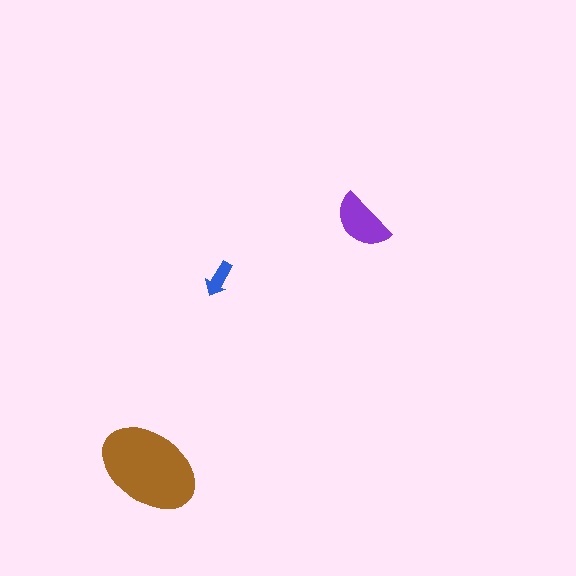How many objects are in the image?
There are 3 objects in the image.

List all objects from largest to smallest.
The brown ellipse, the purple semicircle, the blue arrow.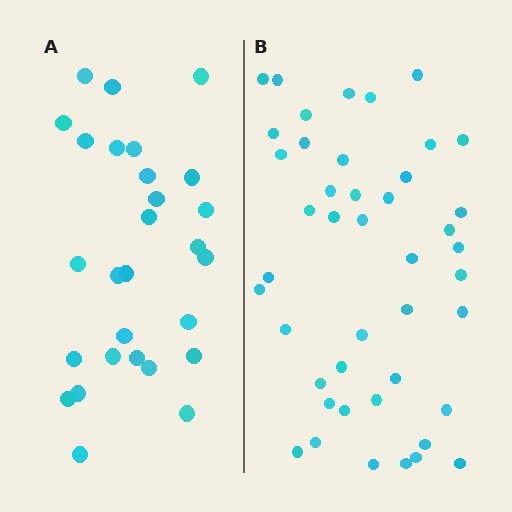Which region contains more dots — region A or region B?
Region B (the right region) has more dots.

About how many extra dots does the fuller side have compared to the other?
Region B has approximately 15 more dots than region A.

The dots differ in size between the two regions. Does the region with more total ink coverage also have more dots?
No. Region A has more total ink coverage because its dots are larger, but region B actually contains more individual dots. Total area can be misleading — the number of items is what matters here.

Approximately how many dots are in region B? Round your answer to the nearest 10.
About 40 dots. (The exact count is 44, which rounds to 40.)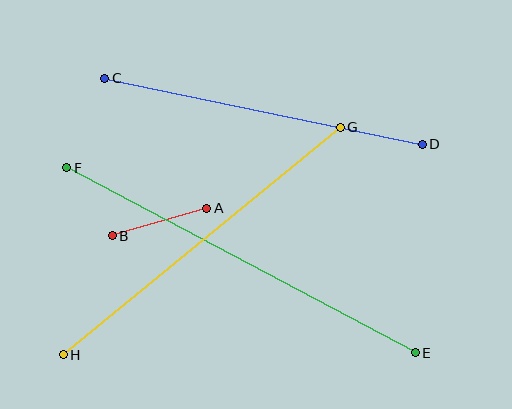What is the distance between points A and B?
The distance is approximately 98 pixels.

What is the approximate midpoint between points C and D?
The midpoint is at approximately (263, 111) pixels.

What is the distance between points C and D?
The distance is approximately 324 pixels.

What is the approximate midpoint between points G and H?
The midpoint is at approximately (202, 241) pixels.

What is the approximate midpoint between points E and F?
The midpoint is at approximately (241, 260) pixels.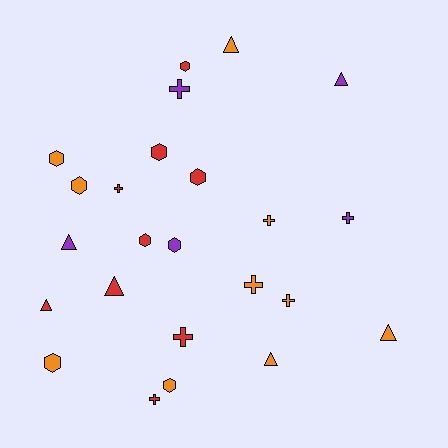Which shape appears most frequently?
Hexagon, with 9 objects.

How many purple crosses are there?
There are 2 purple crosses.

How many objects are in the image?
There are 24 objects.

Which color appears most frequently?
Orange, with 10 objects.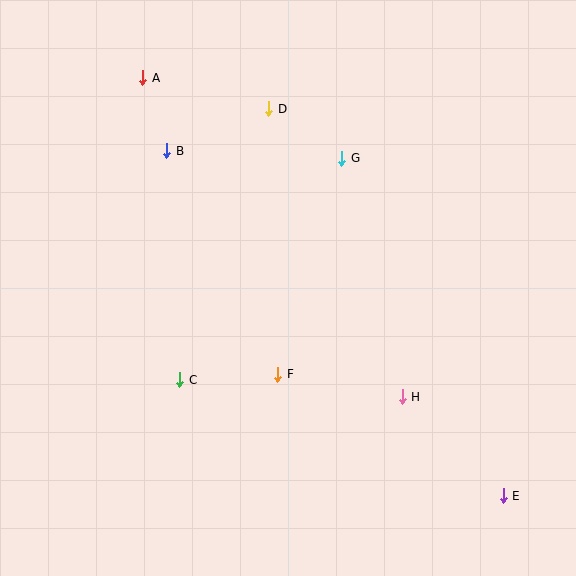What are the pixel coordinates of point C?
Point C is at (180, 380).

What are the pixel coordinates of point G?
Point G is at (342, 158).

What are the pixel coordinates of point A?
Point A is at (143, 78).